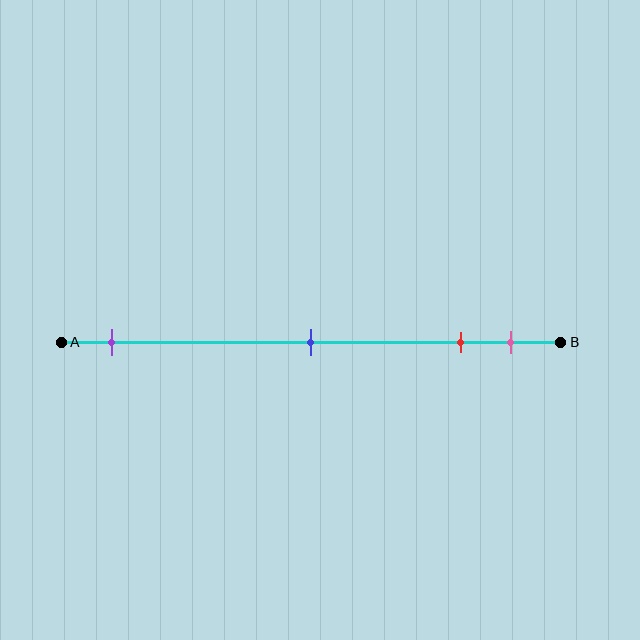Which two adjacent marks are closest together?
The red and pink marks are the closest adjacent pair.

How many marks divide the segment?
There are 4 marks dividing the segment.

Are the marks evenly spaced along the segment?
No, the marks are not evenly spaced.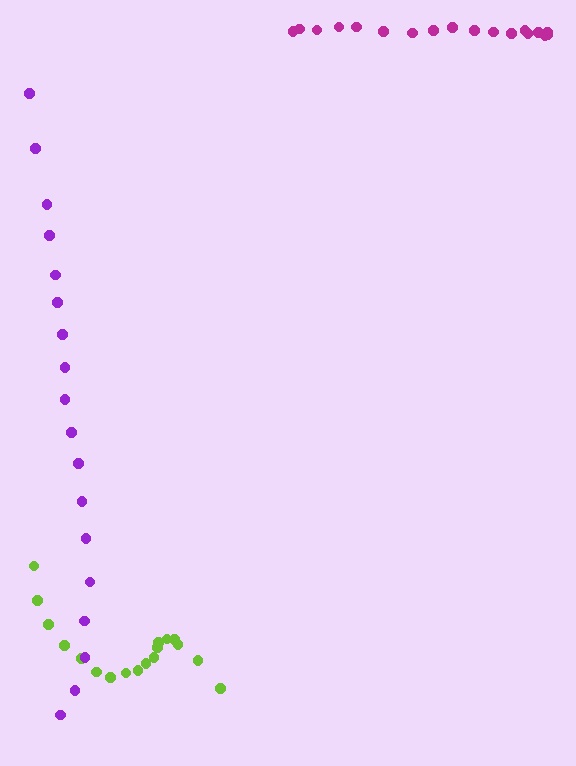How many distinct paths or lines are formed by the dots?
There are 3 distinct paths.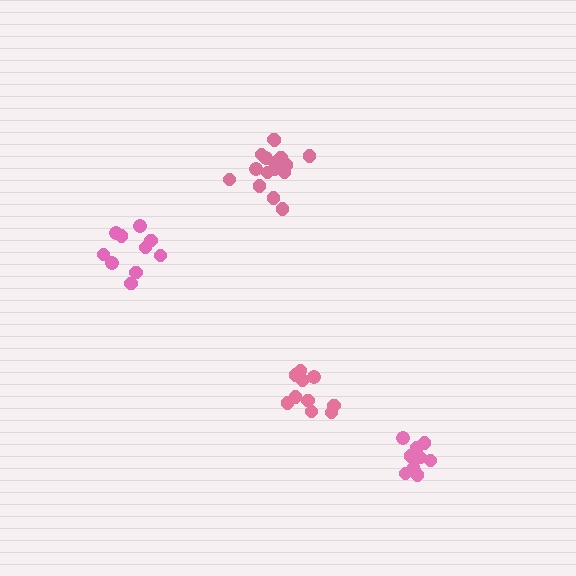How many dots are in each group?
Group 1: 10 dots, Group 2: 10 dots, Group 3: 16 dots, Group 4: 10 dots (46 total).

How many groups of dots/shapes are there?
There are 4 groups.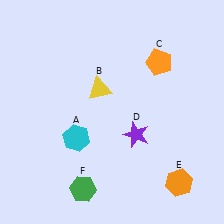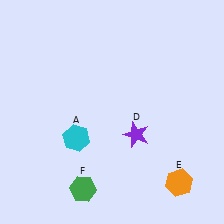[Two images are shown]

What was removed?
The yellow triangle (B), the orange pentagon (C) were removed in Image 2.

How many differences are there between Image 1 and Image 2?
There are 2 differences between the two images.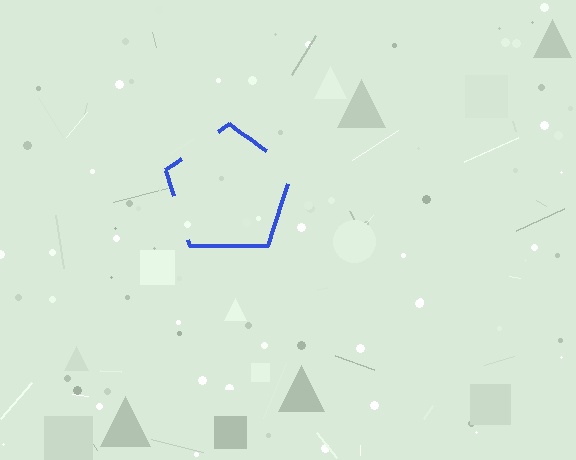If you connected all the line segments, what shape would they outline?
They would outline a pentagon.